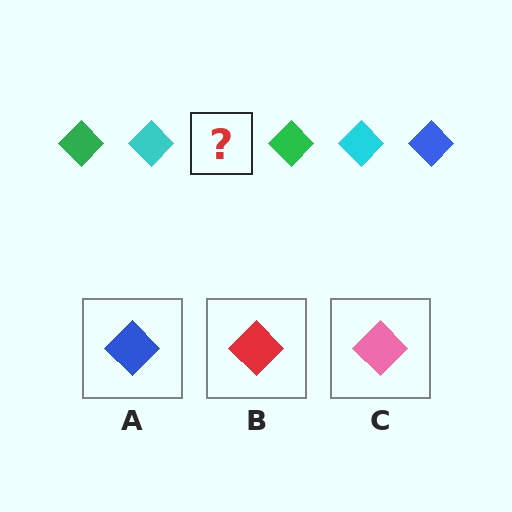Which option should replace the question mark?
Option A.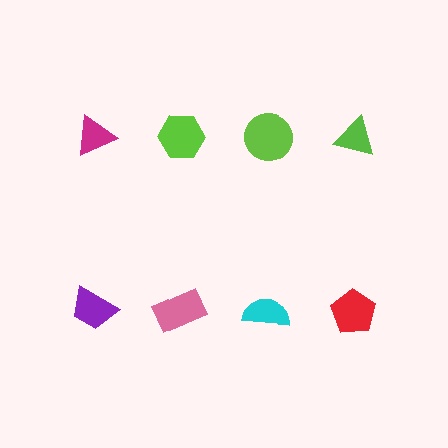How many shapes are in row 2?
4 shapes.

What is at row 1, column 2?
A lime hexagon.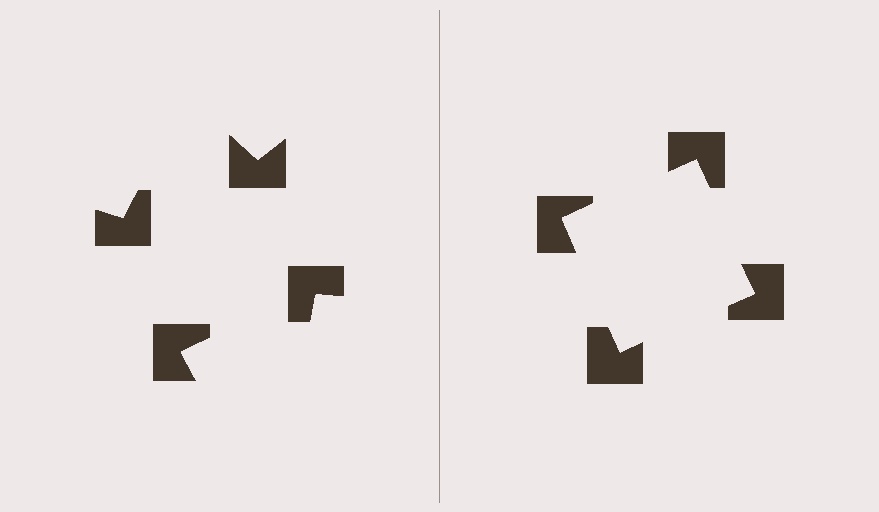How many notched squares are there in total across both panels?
8 — 4 on each side.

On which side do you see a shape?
An illusory square appears on the right side. On the left side the wedge cuts are rotated, so no coherent shape forms.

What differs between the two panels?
The notched squares are positioned identically on both sides; only the wedge orientations differ. On the right they align to a square; on the left they are misaligned.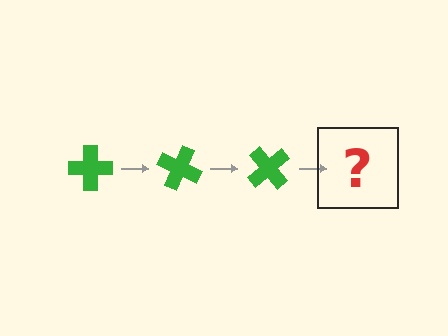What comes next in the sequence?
The next element should be a green cross rotated 75 degrees.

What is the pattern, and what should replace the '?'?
The pattern is that the cross rotates 25 degrees each step. The '?' should be a green cross rotated 75 degrees.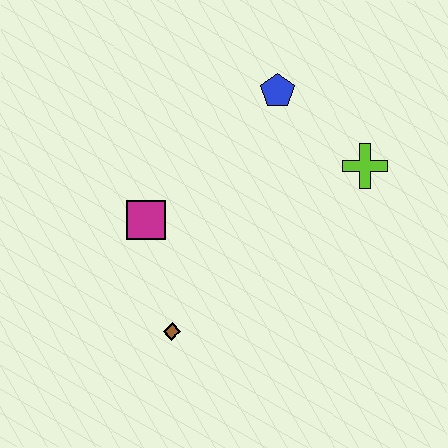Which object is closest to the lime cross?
The blue pentagon is closest to the lime cross.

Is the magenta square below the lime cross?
Yes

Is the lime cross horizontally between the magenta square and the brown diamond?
No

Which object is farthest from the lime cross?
The brown diamond is farthest from the lime cross.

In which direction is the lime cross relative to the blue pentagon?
The lime cross is to the right of the blue pentagon.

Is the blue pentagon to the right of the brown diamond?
Yes